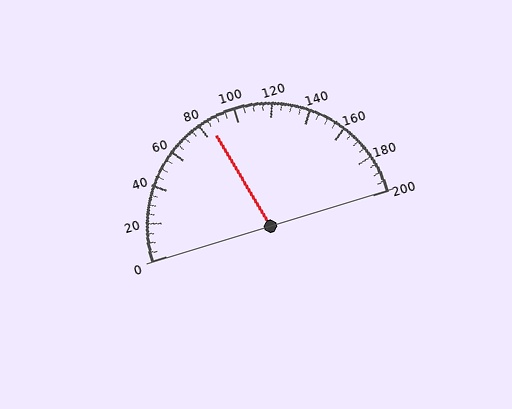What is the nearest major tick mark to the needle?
The nearest major tick mark is 80.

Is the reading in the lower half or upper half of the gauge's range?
The reading is in the lower half of the range (0 to 200).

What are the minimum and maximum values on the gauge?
The gauge ranges from 0 to 200.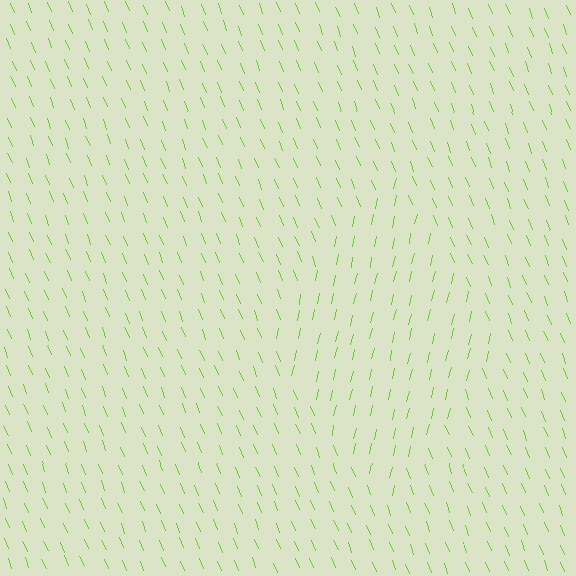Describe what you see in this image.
The image is filled with small lime line segments. A diamond region in the image has lines oriented differently from the surrounding lines, creating a visible texture boundary.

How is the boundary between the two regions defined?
The boundary is defined purely by a change in line orientation (approximately 35 degrees difference). All lines are the same color and thickness.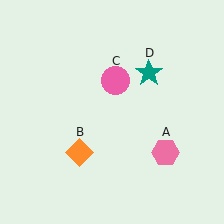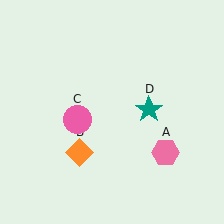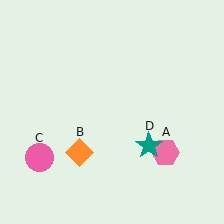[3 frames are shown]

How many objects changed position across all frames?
2 objects changed position: pink circle (object C), teal star (object D).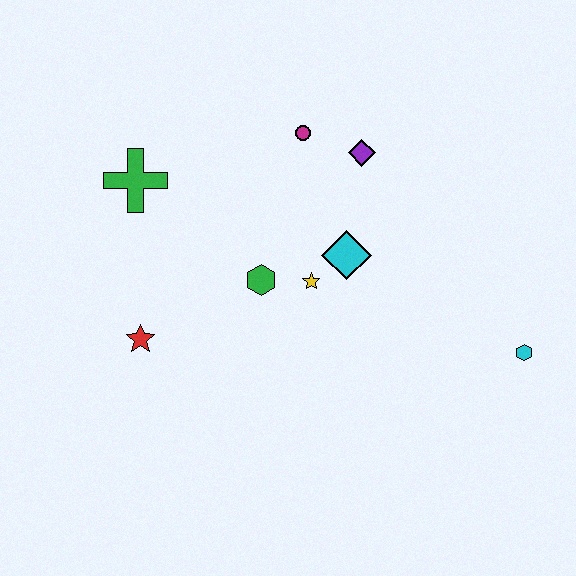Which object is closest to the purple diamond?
The magenta circle is closest to the purple diamond.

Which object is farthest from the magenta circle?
The cyan hexagon is farthest from the magenta circle.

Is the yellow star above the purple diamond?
No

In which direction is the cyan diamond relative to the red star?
The cyan diamond is to the right of the red star.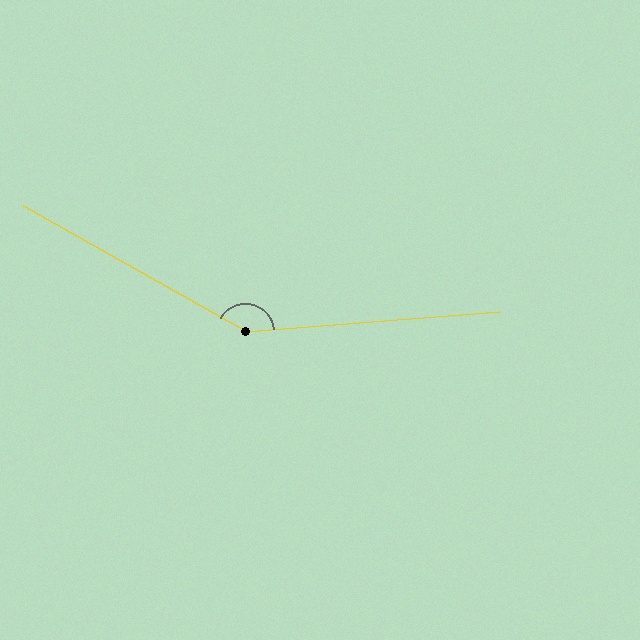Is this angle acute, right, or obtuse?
It is obtuse.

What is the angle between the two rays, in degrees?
Approximately 146 degrees.